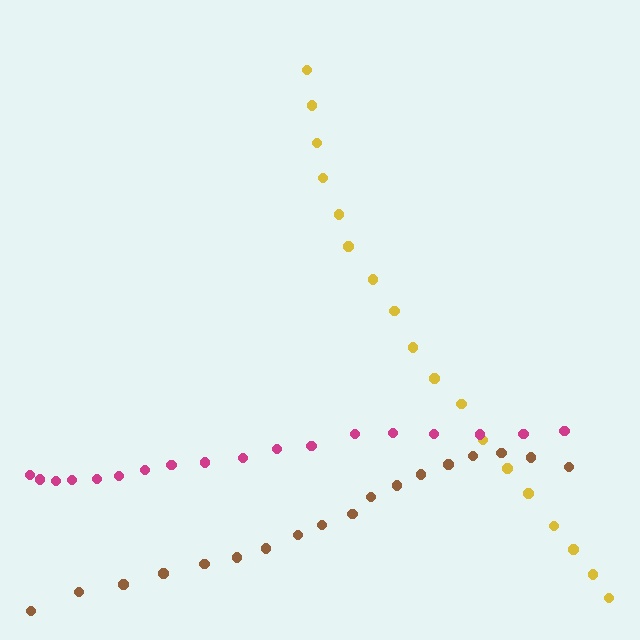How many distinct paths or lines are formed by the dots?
There are 3 distinct paths.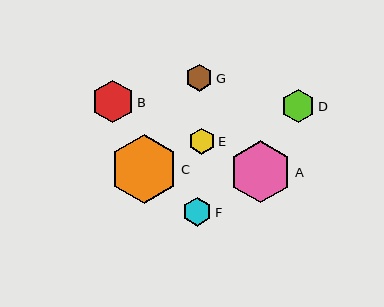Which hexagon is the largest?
Hexagon C is the largest with a size of approximately 69 pixels.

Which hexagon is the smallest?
Hexagon E is the smallest with a size of approximately 26 pixels.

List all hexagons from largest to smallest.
From largest to smallest: C, A, B, D, F, G, E.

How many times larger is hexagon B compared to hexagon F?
Hexagon B is approximately 1.5 times the size of hexagon F.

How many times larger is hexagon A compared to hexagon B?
Hexagon A is approximately 1.5 times the size of hexagon B.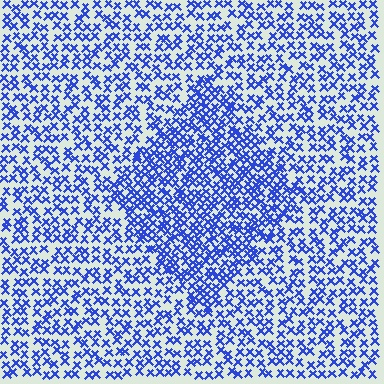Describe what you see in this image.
The image contains small blue elements arranged at two different densities. A diamond-shaped region is visible where the elements are more densely packed than the surrounding area.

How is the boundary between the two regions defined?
The boundary is defined by a change in element density (approximately 1.7x ratio). All elements are the same color, size, and shape.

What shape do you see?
I see a diamond.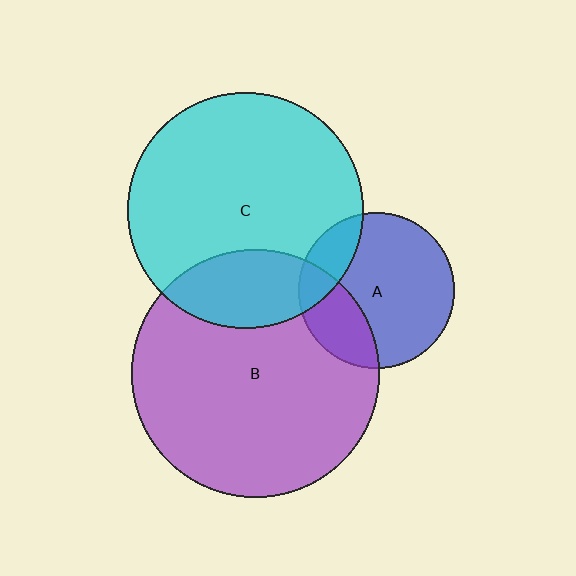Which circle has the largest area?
Circle B (purple).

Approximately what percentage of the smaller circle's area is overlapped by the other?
Approximately 20%.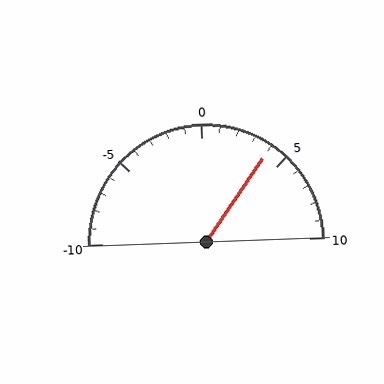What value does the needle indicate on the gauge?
The needle indicates approximately 4.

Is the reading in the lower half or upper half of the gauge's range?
The reading is in the upper half of the range (-10 to 10).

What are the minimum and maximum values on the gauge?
The gauge ranges from -10 to 10.